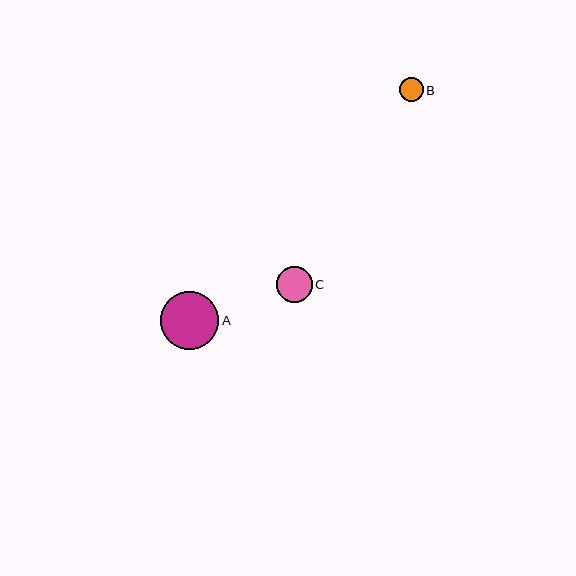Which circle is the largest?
Circle A is the largest with a size of approximately 58 pixels.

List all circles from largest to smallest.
From largest to smallest: A, C, B.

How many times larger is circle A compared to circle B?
Circle A is approximately 2.4 times the size of circle B.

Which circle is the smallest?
Circle B is the smallest with a size of approximately 24 pixels.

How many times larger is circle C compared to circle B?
Circle C is approximately 1.5 times the size of circle B.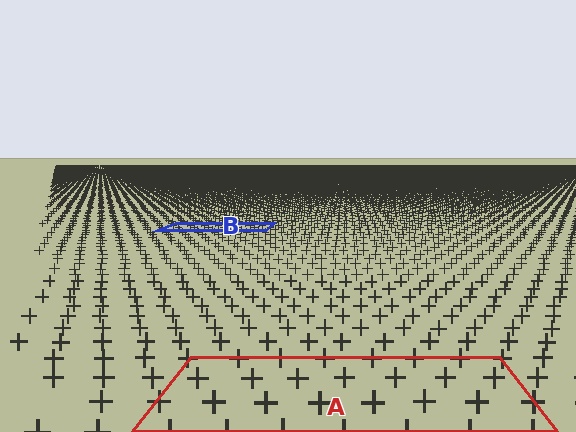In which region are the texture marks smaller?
The texture marks are smaller in region B, because it is farther away.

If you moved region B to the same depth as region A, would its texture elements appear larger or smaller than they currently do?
They would appear larger. At a closer depth, the same texture elements are projected at a bigger on-screen size.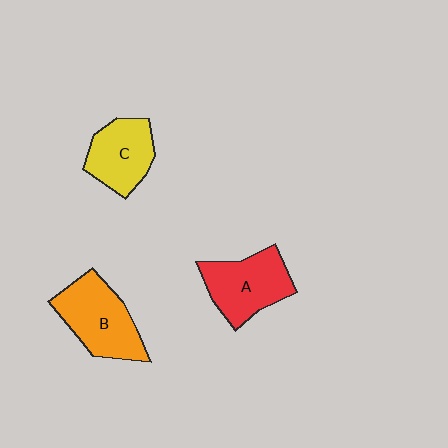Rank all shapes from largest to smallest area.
From largest to smallest: B (orange), A (red), C (yellow).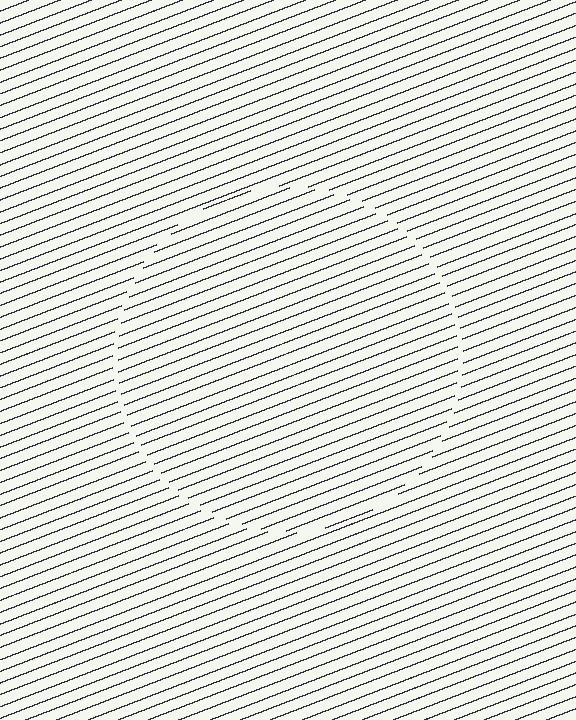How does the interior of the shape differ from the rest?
The interior of the shape contains the same grating, shifted by half a period — the contour is defined by the phase discontinuity where line-ends from the inner and outer gratings abut.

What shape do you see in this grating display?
An illusory circle. The interior of the shape contains the same grating, shifted by half a period — the contour is defined by the phase discontinuity where line-ends from the inner and outer gratings abut.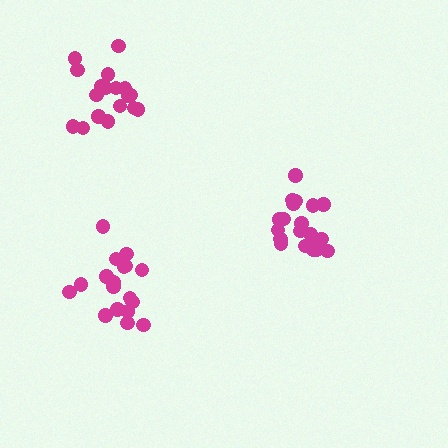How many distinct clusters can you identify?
There are 3 distinct clusters.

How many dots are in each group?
Group 1: 20 dots, Group 2: 18 dots, Group 3: 19 dots (57 total).